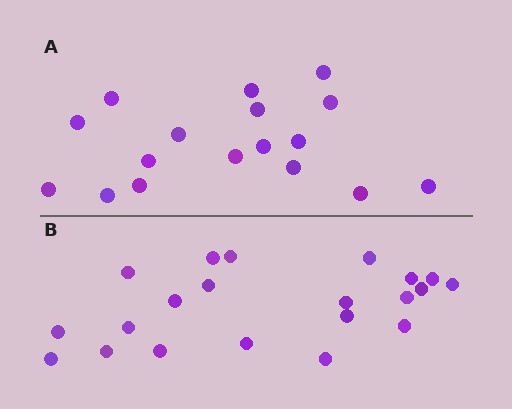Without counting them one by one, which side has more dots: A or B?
Region B (the bottom region) has more dots.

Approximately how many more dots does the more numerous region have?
Region B has about 4 more dots than region A.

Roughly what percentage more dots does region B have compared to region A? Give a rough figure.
About 25% more.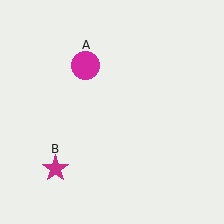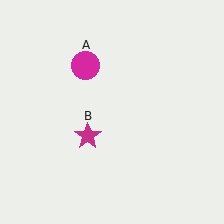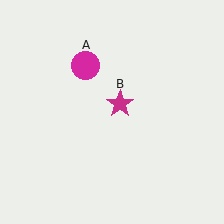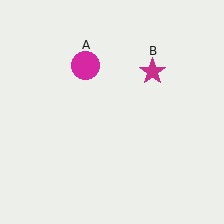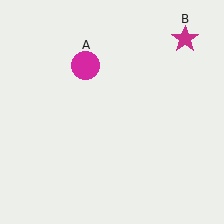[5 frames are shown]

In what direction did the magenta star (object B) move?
The magenta star (object B) moved up and to the right.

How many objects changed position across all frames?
1 object changed position: magenta star (object B).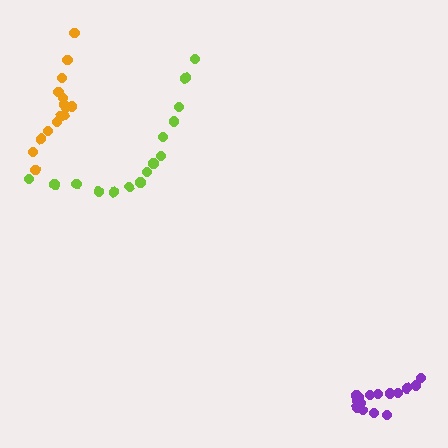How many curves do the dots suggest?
There are 3 distinct paths.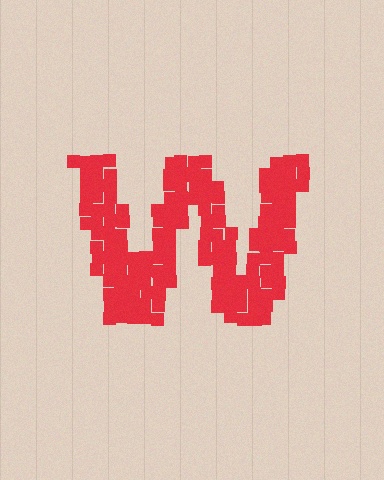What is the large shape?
The large shape is the letter W.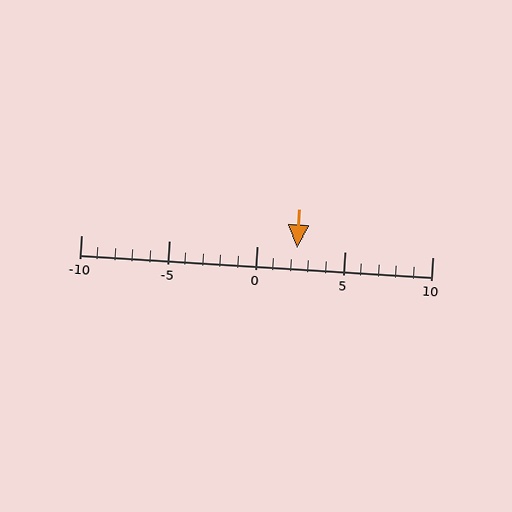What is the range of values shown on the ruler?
The ruler shows values from -10 to 10.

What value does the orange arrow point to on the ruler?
The orange arrow points to approximately 2.